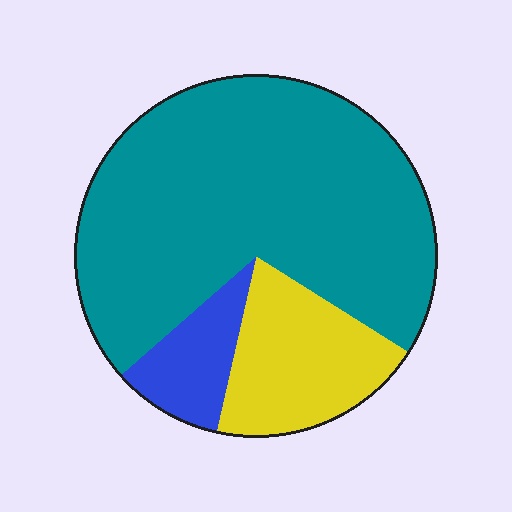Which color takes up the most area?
Teal, at roughly 70%.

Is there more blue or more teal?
Teal.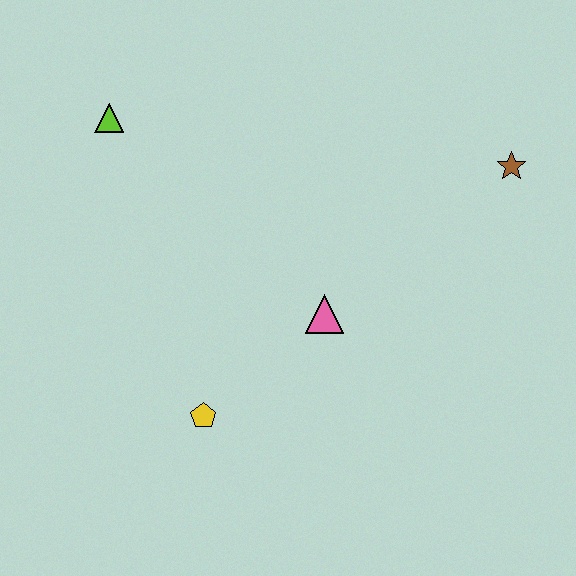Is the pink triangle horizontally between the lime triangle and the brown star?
Yes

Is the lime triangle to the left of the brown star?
Yes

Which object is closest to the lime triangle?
The pink triangle is closest to the lime triangle.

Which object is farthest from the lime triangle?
The brown star is farthest from the lime triangle.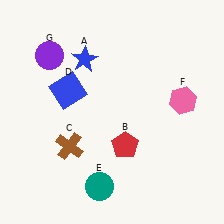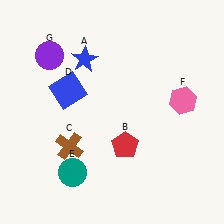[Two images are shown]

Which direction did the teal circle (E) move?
The teal circle (E) moved left.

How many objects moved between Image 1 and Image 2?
1 object moved between the two images.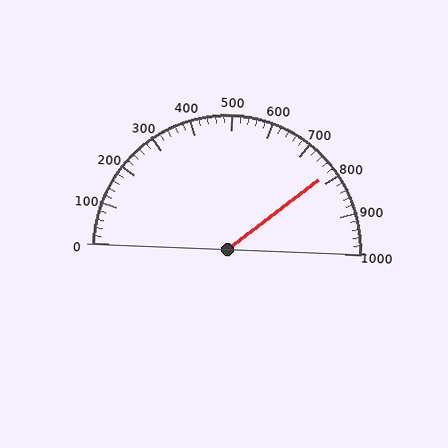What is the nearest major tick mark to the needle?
The nearest major tick mark is 800.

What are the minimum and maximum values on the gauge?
The gauge ranges from 0 to 1000.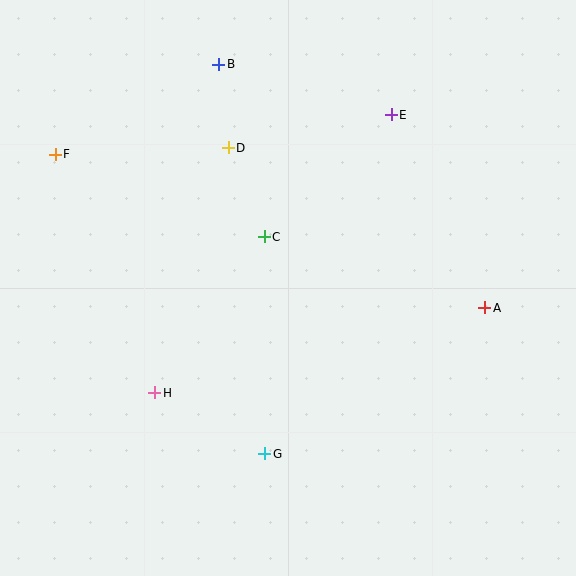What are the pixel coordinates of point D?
Point D is at (228, 148).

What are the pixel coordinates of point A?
Point A is at (485, 308).